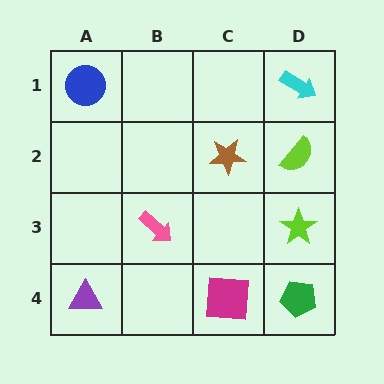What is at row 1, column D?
A cyan arrow.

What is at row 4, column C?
A magenta square.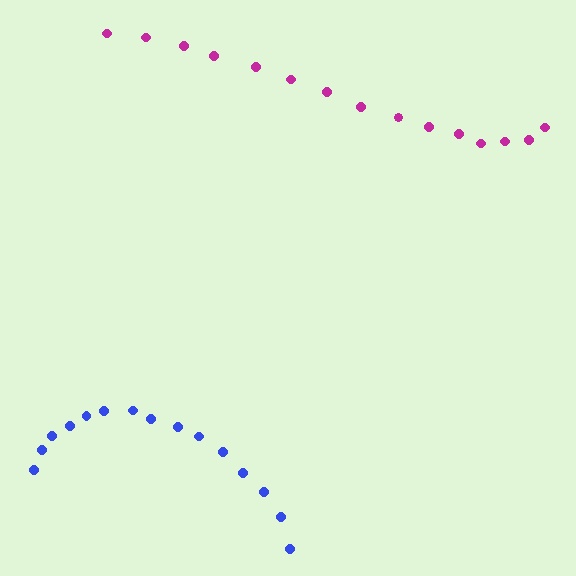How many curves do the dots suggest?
There are 2 distinct paths.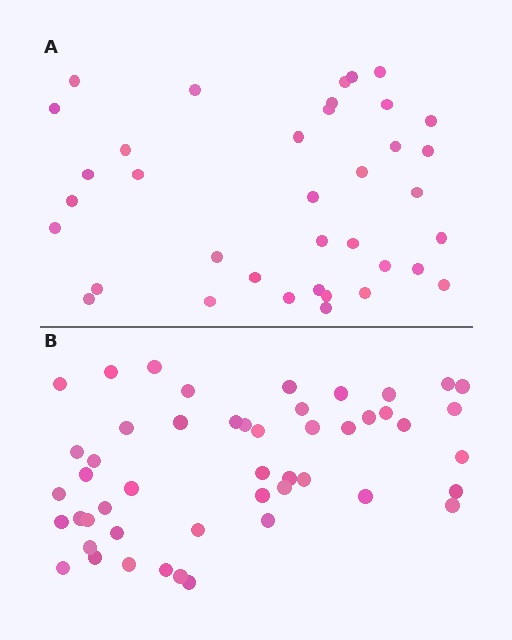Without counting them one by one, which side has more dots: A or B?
Region B (the bottom region) has more dots.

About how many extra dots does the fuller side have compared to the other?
Region B has roughly 12 or so more dots than region A.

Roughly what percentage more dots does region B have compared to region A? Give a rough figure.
About 30% more.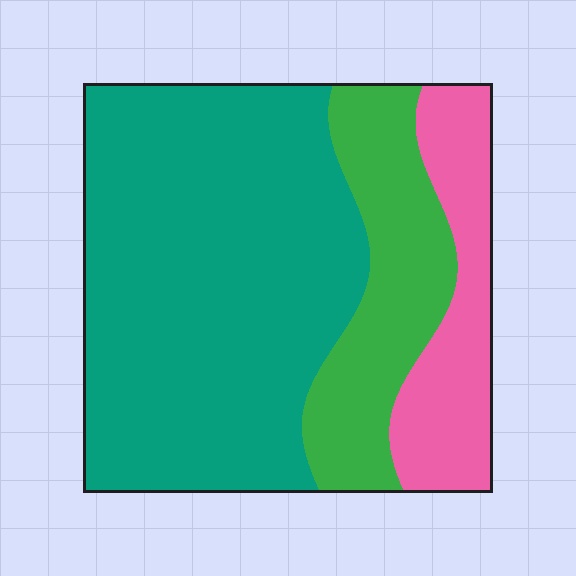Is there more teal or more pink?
Teal.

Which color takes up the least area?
Pink, at roughly 15%.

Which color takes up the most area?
Teal, at roughly 60%.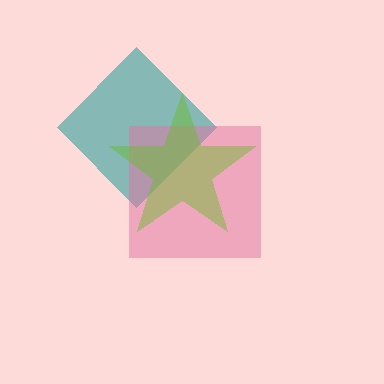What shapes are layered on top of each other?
The layered shapes are: a teal diamond, a pink square, a lime star.